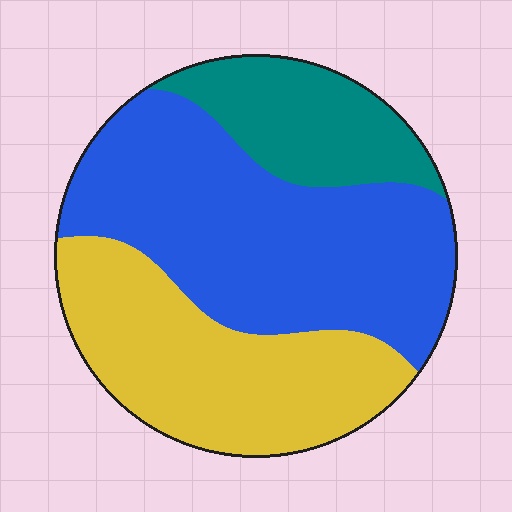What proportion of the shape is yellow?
Yellow takes up about one third (1/3) of the shape.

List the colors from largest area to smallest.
From largest to smallest: blue, yellow, teal.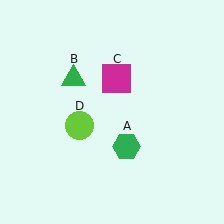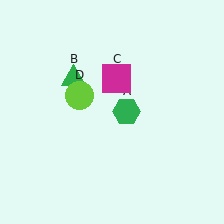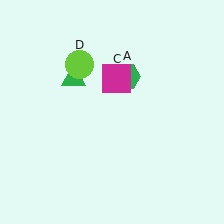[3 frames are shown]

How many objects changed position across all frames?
2 objects changed position: green hexagon (object A), lime circle (object D).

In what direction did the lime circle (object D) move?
The lime circle (object D) moved up.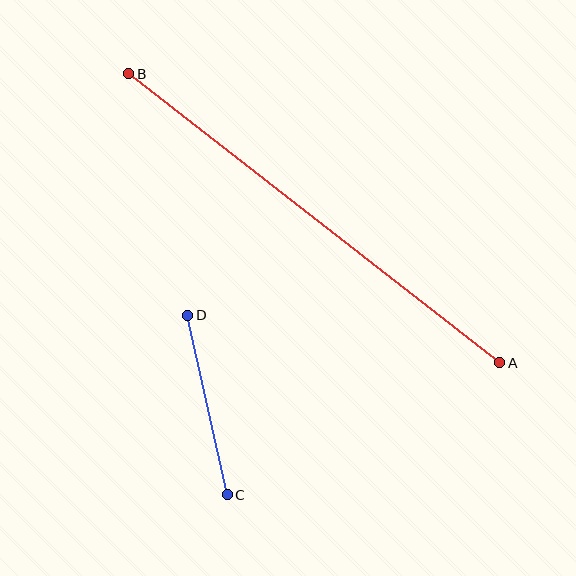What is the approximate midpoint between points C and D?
The midpoint is at approximately (207, 405) pixels.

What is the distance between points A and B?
The distance is approximately 470 pixels.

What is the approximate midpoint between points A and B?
The midpoint is at approximately (314, 218) pixels.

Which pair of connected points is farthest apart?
Points A and B are farthest apart.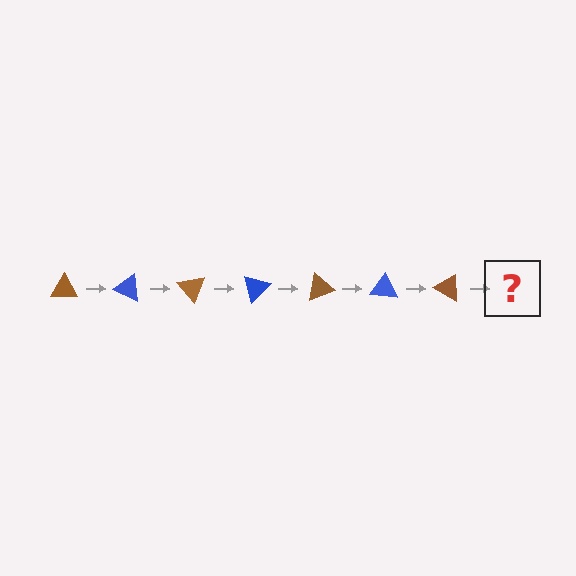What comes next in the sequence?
The next element should be a blue triangle, rotated 175 degrees from the start.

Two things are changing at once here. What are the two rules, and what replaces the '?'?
The two rules are that it rotates 25 degrees each step and the color cycles through brown and blue. The '?' should be a blue triangle, rotated 175 degrees from the start.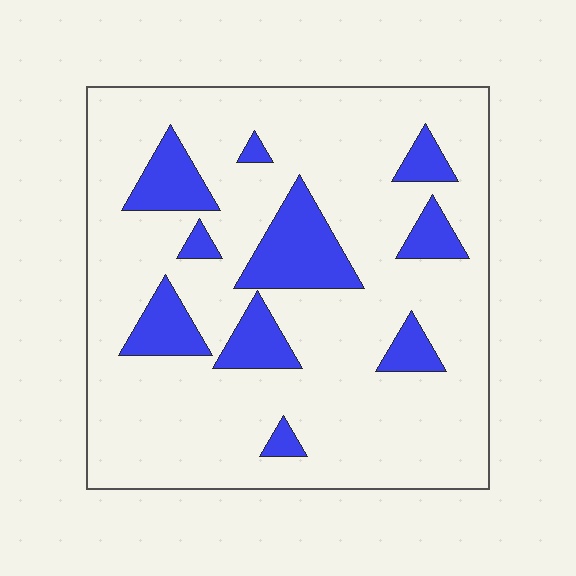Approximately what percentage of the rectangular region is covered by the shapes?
Approximately 20%.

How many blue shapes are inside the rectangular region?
10.